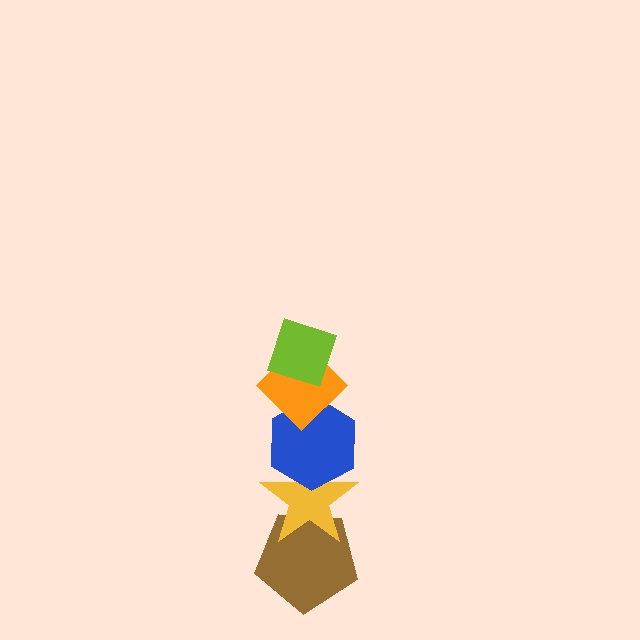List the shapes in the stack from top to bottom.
From top to bottom: the lime diamond, the orange diamond, the blue hexagon, the yellow star, the brown pentagon.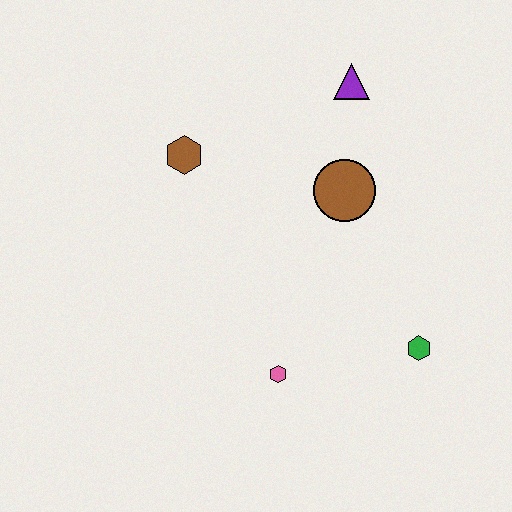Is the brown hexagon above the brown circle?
Yes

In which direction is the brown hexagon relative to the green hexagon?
The brown hexagon is to the left of the green hexagon.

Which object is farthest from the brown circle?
The pink hexagon is farthest from the brown circle.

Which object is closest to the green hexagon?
The pink hexagon is closest to the green hexagon.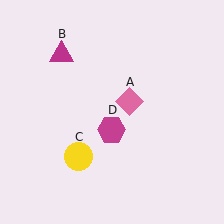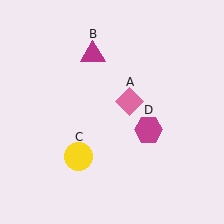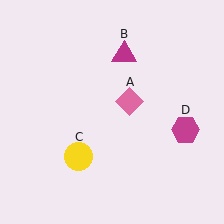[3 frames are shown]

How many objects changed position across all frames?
2 objects changed position: magenta triangle (object B), magenta hexagon (object D).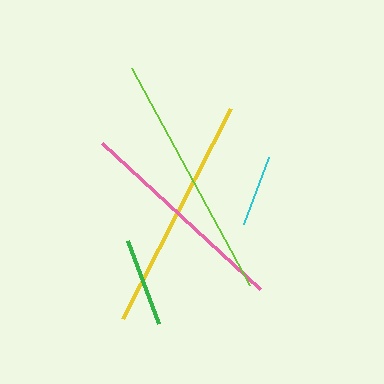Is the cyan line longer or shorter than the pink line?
The pink line is longer than the cyan line.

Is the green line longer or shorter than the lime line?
The lime line is longer than the green line.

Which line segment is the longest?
The lime line is the longest at approximately 247 pixels.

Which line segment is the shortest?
The cyan line is the shortest at approximately 71 pixels.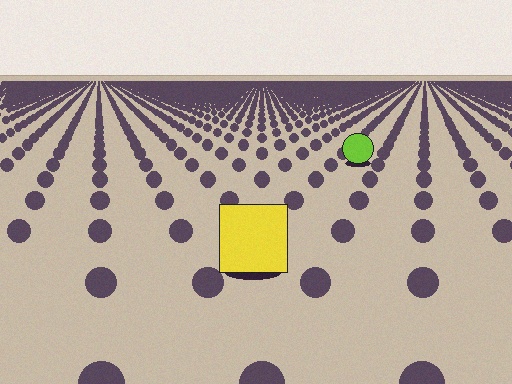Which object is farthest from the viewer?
The lime circle is farthest from the viewer. It appears smaller and the ground texture around it is denser.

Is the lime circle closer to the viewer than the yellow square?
No. The yellow square is closer — you can tell from the texture gradient: the ground texture is coarser near it.